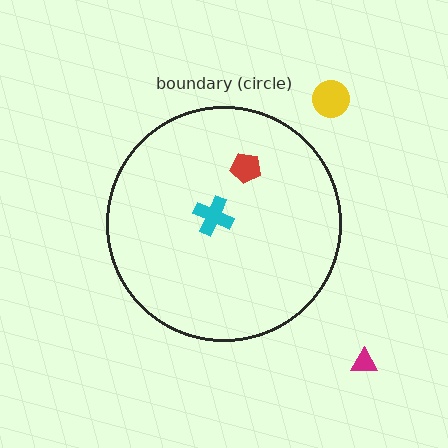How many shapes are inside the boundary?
2 inside, 2 outside.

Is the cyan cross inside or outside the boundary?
Inside.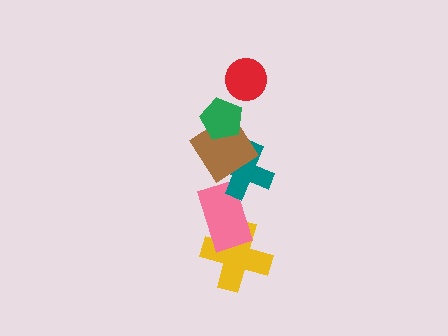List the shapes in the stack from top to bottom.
From top to bottom: the red circle, the green pentagon, the brown diamond, the teal cross, the pink rectangle, the yellow cross.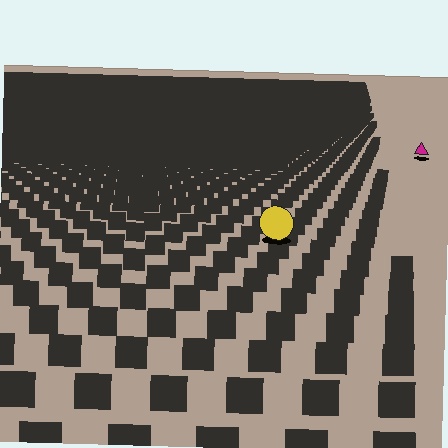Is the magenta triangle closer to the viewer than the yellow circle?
No. The yellow circle is closer — you can tell from the texture gradient: the ground texture is coarser near it.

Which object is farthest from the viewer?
The magenta triangle is farthest from the viewer. It appears smaller and the ground texture around it is denser.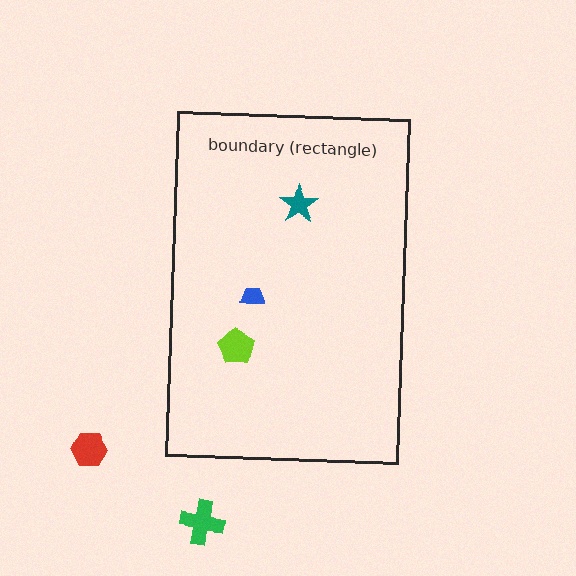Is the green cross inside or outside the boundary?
Outside.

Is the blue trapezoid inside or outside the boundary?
Inside.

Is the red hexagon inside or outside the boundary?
Outside.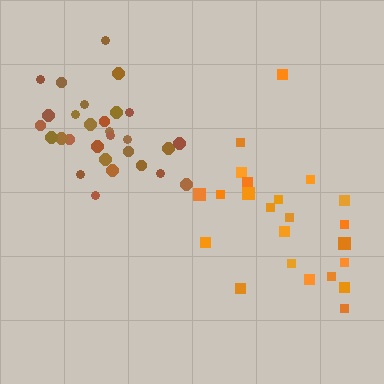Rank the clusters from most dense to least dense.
brown, orange.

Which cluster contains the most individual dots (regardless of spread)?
Brown (29).